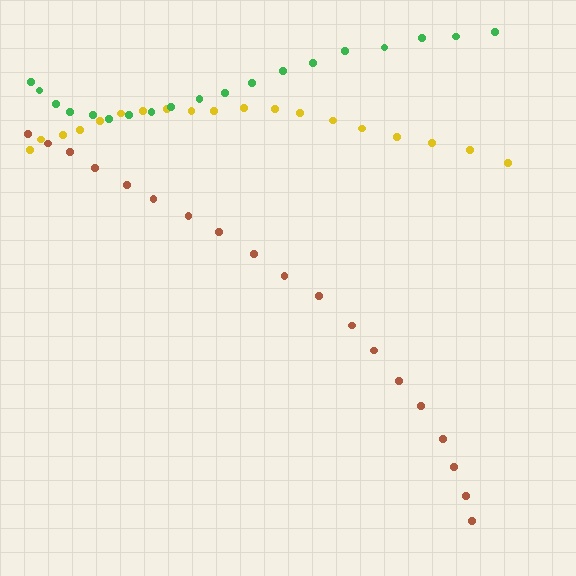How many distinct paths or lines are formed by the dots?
There are 3 distinct paths.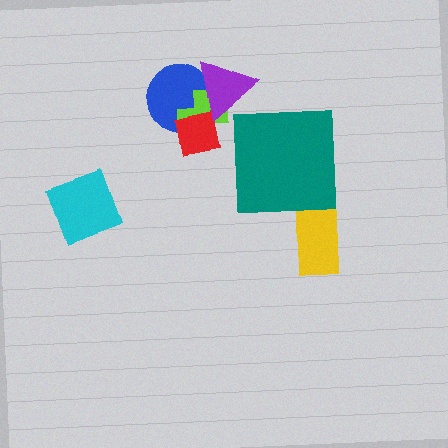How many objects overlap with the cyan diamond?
0 objects overlap with the cyan diamond.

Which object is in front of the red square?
The purple triangle is in front of the red square.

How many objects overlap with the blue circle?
3 objects overlap with the blue circle.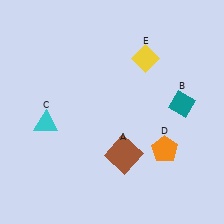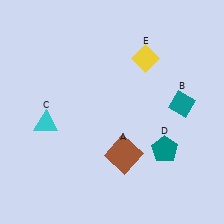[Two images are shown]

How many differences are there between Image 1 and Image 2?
There is 1 difference between the two images.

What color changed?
The pentagon (D) changed from orange in Image 1 to teal in Image 2.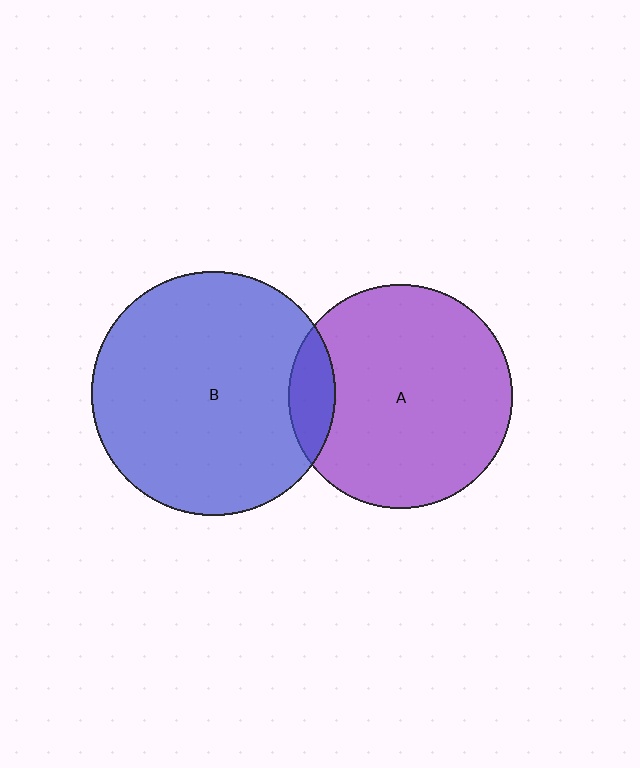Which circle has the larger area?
Circle B (blue).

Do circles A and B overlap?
Yes.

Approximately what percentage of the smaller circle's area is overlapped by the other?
Approximately 10%.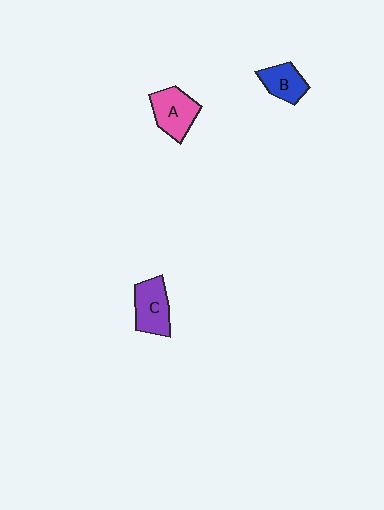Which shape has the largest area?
Shape A (pink).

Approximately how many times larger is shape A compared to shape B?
Approximately 1.3 times.